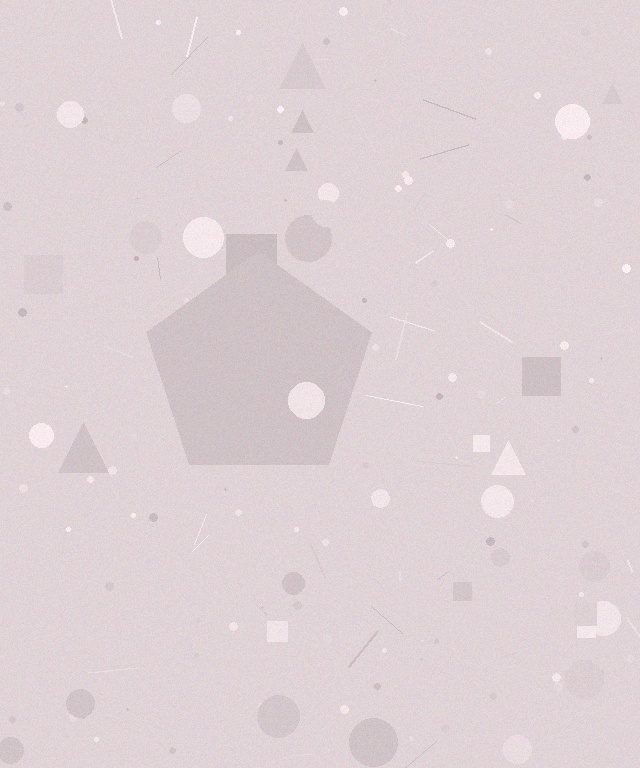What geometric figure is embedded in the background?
A pentagon is embedded in the background.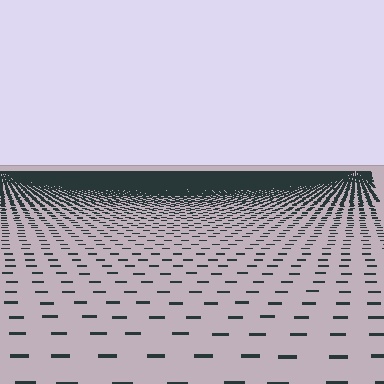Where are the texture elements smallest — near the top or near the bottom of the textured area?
Near the top.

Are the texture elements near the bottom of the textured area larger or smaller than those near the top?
Larger. Near the bottom, elements are closer to the viewer and appear at a bigger on-screen size.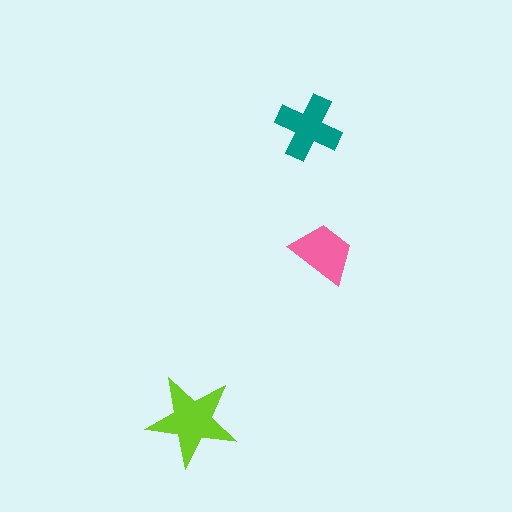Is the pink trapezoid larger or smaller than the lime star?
Smaller.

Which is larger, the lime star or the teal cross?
The lime star.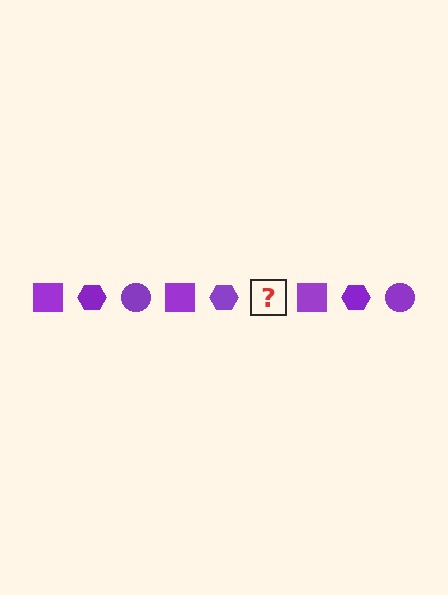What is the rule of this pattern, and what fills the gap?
The rule is that the pattern cycles through square, hexagon, circle shapes in purple. The gap should be filled with a purple circle.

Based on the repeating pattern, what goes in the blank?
The blank should be a purple circle.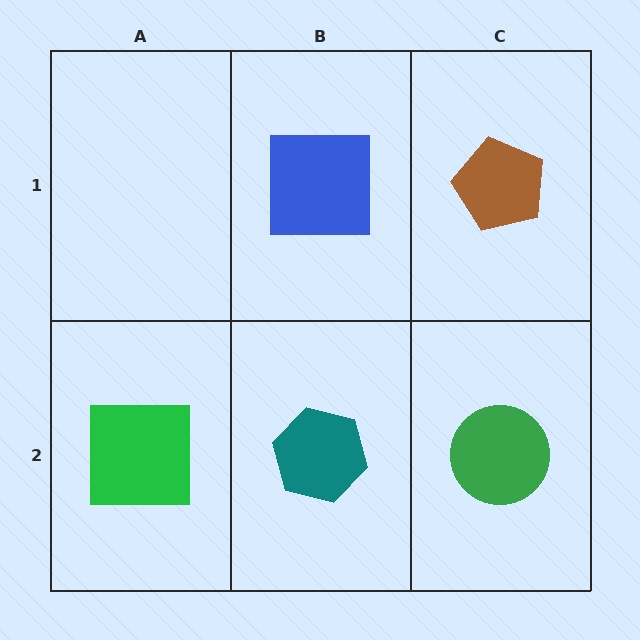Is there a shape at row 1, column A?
No, that cell is empty.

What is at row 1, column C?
A brown pentagon.